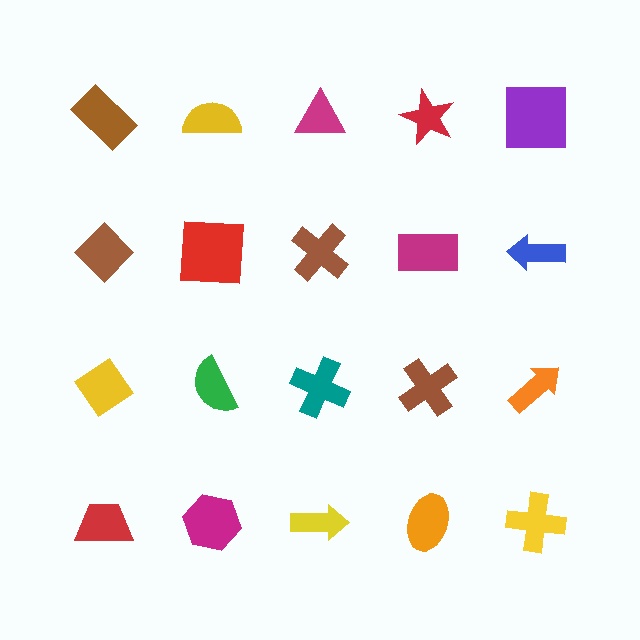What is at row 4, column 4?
An orange ellipse.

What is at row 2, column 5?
A blue arrow.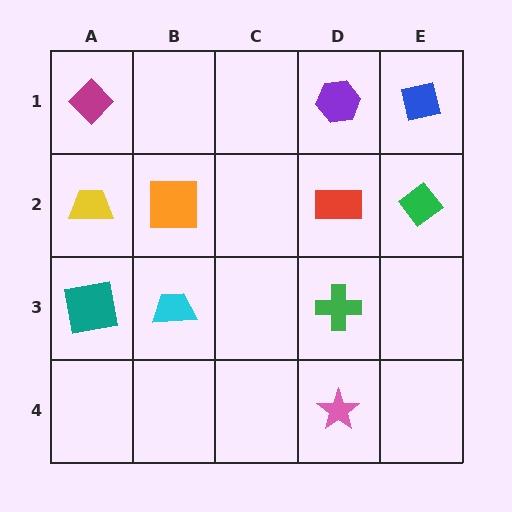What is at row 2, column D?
A red rectangle.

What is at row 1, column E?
A blue square.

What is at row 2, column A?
A yellow trapezoid.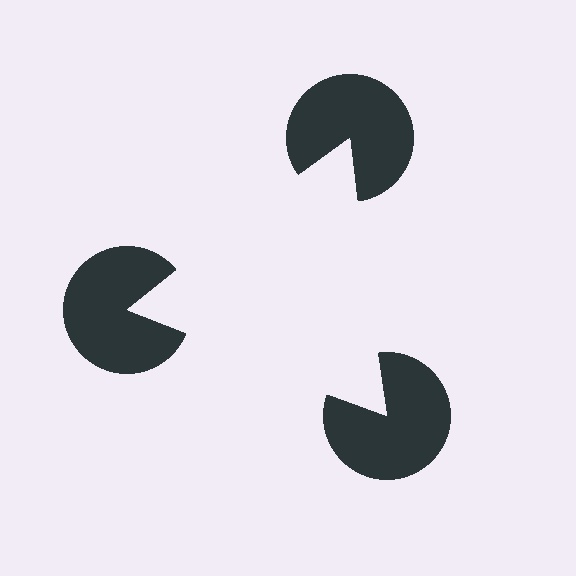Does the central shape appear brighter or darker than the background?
It typically appears slightly brighter than the background, even though no actual brightness change is drawn.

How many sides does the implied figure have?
3 sides.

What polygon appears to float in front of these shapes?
An illusory triangle — its edges are inferred from the aligned wedge cuts in the pac-man discs, not physically drawn.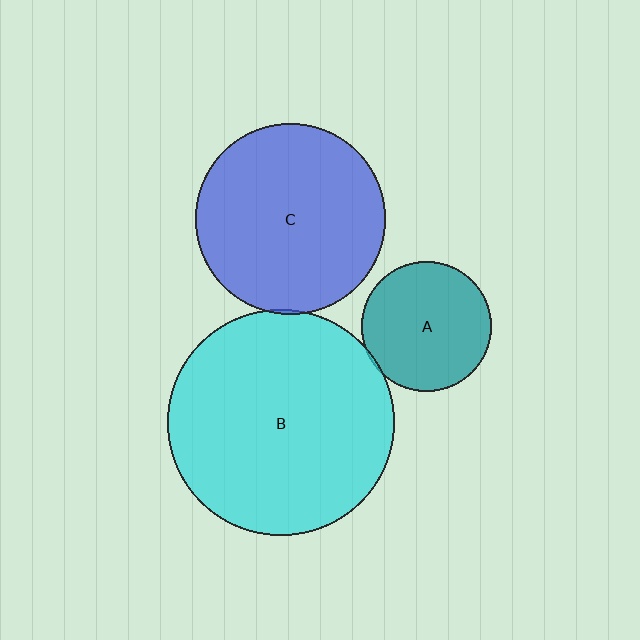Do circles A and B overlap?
Yes.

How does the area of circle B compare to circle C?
Approximately 1.4 times.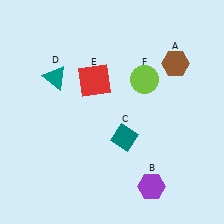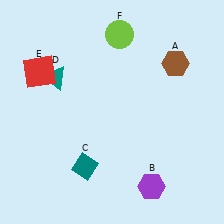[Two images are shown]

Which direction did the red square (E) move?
The red square (E) moved left.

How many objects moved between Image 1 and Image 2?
3 objects moved between the two images.